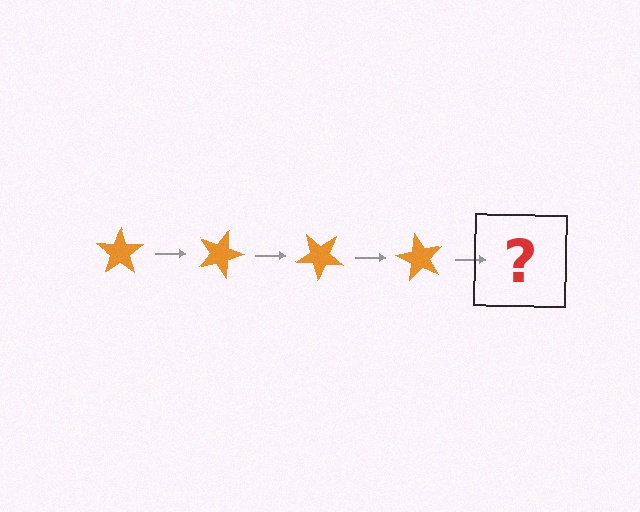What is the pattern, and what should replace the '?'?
The pattern is that the star rotates 20 degrees each step. The '?' should be an orange star rotated 80 degrees.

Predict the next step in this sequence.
The next step is an orange star rotated 80 degrees.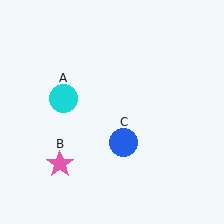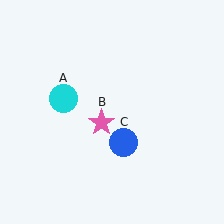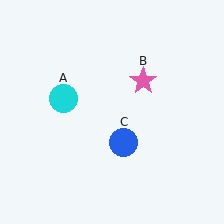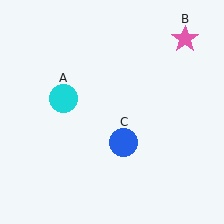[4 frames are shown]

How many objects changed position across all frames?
1 object changed position: pink star (object B).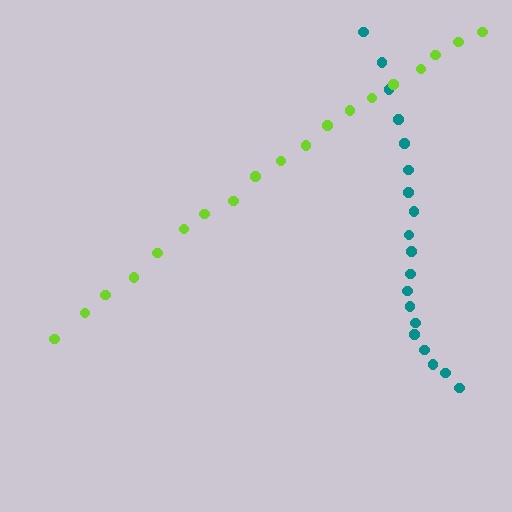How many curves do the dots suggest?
There are 2 distinct paths.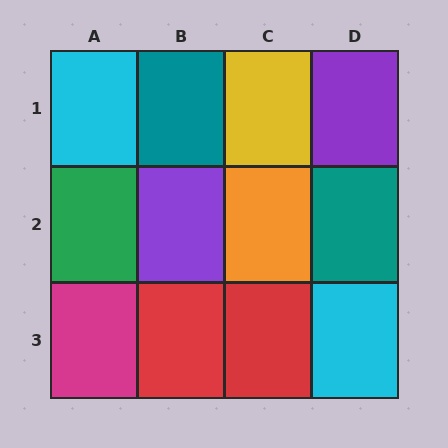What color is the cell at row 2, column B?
Purple.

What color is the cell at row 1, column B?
Teal.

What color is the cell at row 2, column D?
Teal.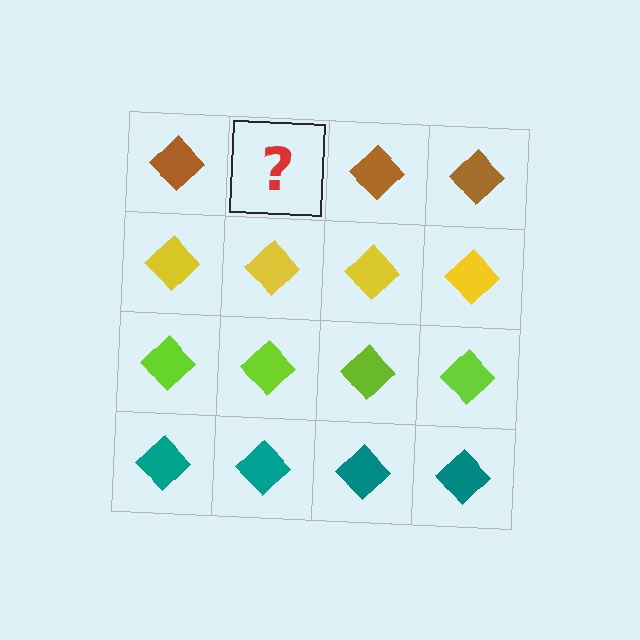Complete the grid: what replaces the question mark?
The question mark should be replaced with a brown diamond.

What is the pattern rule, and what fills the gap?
The rule is that each row has a consistent color. The gap should be filled with a brown diamond.